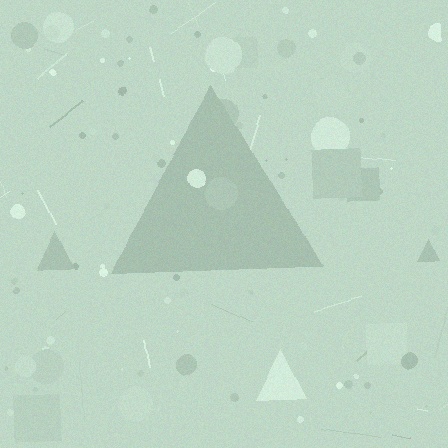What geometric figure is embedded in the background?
A triangle is embedded in the background.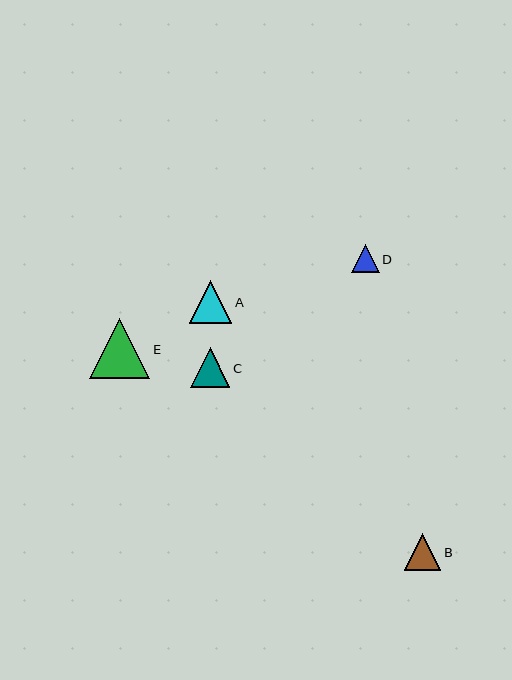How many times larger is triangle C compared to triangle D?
Triangle C is approximately 1.4 times the size of triangle D.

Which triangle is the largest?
Triangle E is the largest with a size of approximately 60 pixels.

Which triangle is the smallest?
Triangle D is the smallest with a size of approximately 28 pixels.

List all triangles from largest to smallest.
From largest to smallest: E, A, C, B, D.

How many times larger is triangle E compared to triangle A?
Triangle E is approximately 1.4 times the size of triangle A.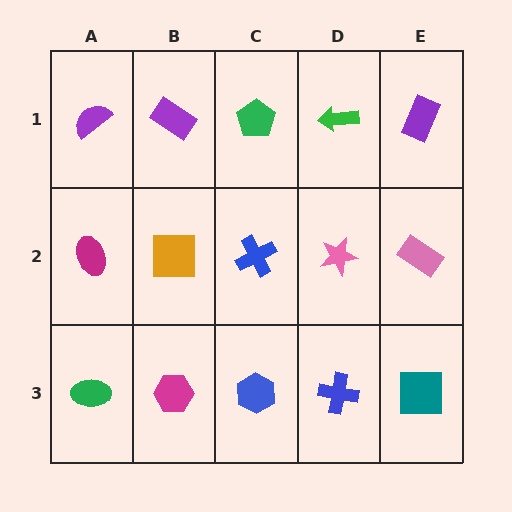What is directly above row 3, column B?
An orange square.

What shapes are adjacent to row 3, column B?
An orange square (row 2, column B), a green ellipse (row 3, column A), a blue hexagon (row 3, column C).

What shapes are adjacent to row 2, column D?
A green arrow (row 1, column D), a blue cross (row 3, column D), a blue cross (row 2, column C), a pink rectangle (row 2, column E).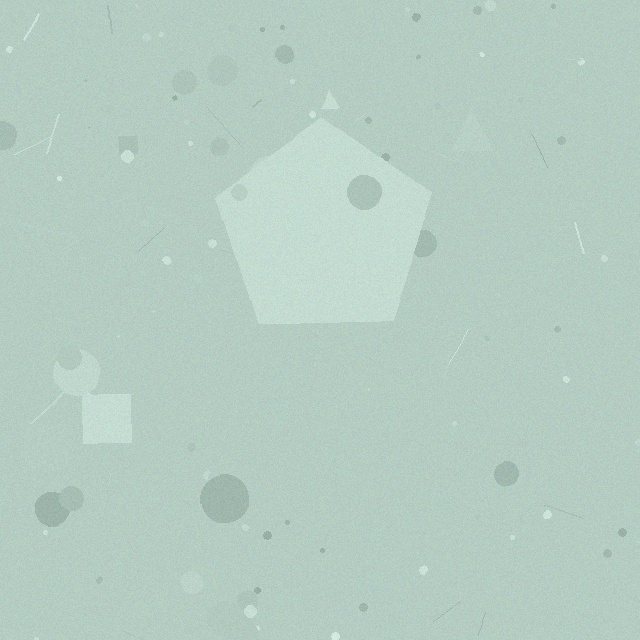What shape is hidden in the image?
A pentagon is hidden in the image.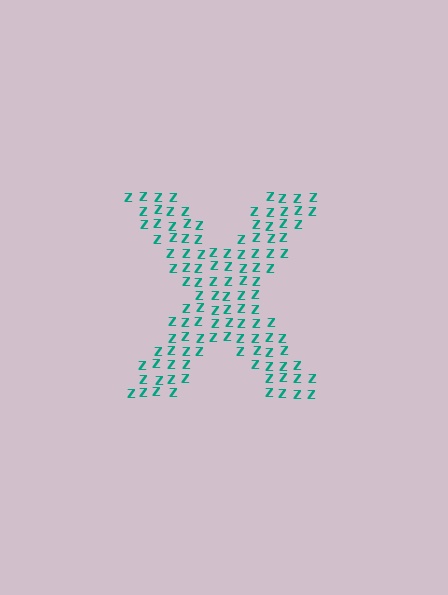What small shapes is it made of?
It is made of small letter Z's.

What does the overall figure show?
The overall figure shows the letter X.